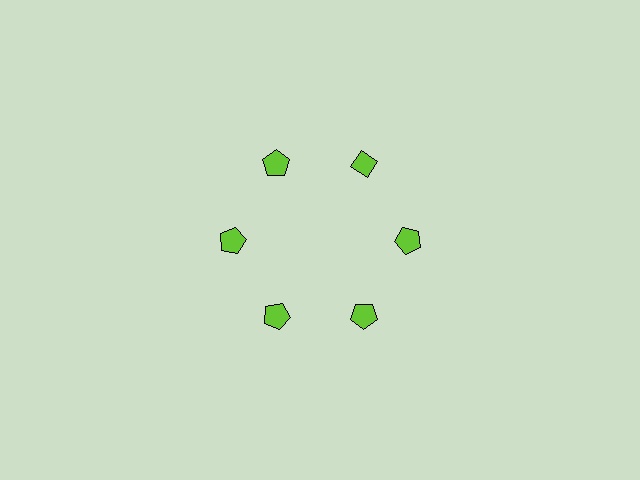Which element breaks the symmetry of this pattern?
The lime diamond at roughly the 1 o'clock position breaks the symmetry. All other shapes are lime pentagons.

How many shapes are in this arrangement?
There are 6 shapes arranged in a ring pattern.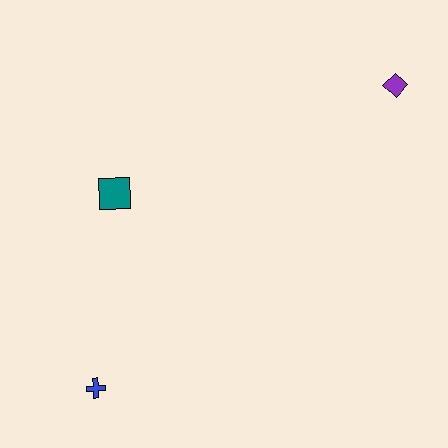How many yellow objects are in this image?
There are no yellow objects.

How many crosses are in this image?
There is 1 cross.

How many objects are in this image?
There are 3 objects.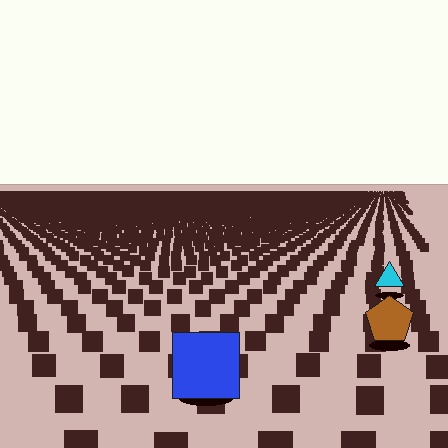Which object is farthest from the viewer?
The cyan triangle is farthest from the viewer. It appears smaller and the ground texture around it is denser.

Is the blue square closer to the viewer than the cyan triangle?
Yes. The blue square is closer — you can tell from the texture gradient: the ground texture is coarser near it.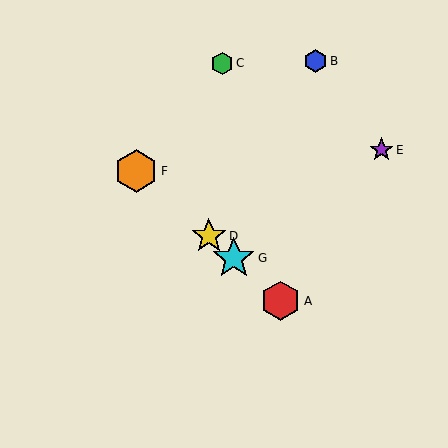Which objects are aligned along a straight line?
Objects A, D, F, G are aligned along a straight line.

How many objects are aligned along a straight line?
4 objects (A, D, F, G) are aligned along a straight line.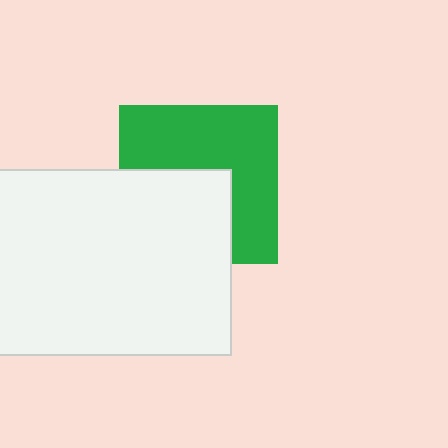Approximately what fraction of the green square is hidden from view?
Roughly 42% of the green square is hidden behind the white rectangle.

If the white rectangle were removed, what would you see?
You would see the complete green square.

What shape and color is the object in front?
The object in front is a white rectangle.